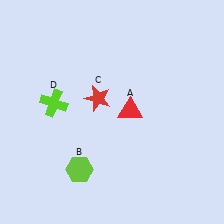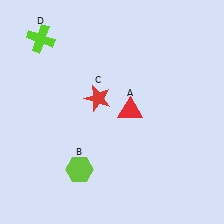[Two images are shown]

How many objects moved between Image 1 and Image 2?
1 object moved between the two images.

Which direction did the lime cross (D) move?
The lime cross (D) moved up.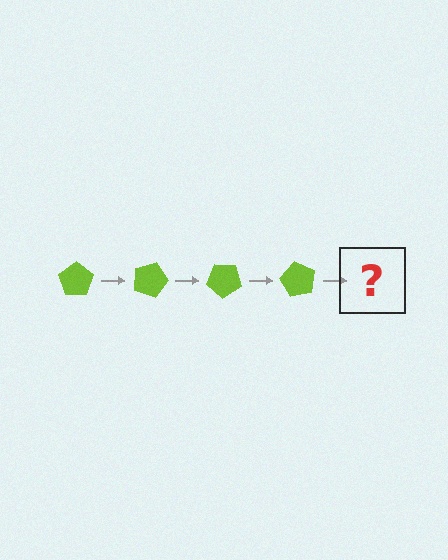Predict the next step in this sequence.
The next step is a lime pentagon rotated 80 degrees.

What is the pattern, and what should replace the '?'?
The pattern is that the pentagon rotates 20 degrees each step. The '?' should be a lime pentagon rotated 80 degrees.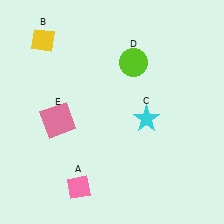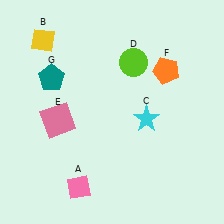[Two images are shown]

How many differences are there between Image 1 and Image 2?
There are 2 differences between the two images.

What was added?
An orange pentagon (F), a teal pentagon (G) were added in Image 2.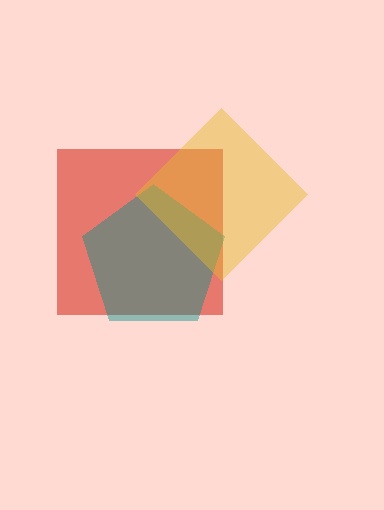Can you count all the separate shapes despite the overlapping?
Yes, there are 3 separate shapes.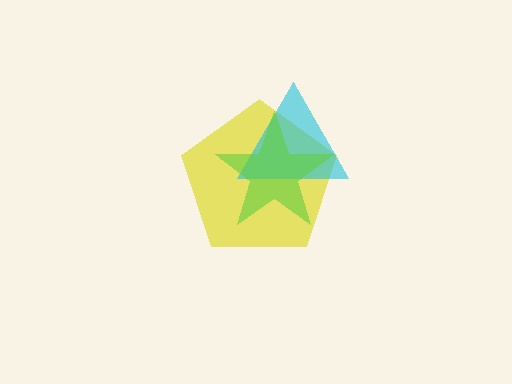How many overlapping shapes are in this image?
There are 3 overlapping shapes in the image.